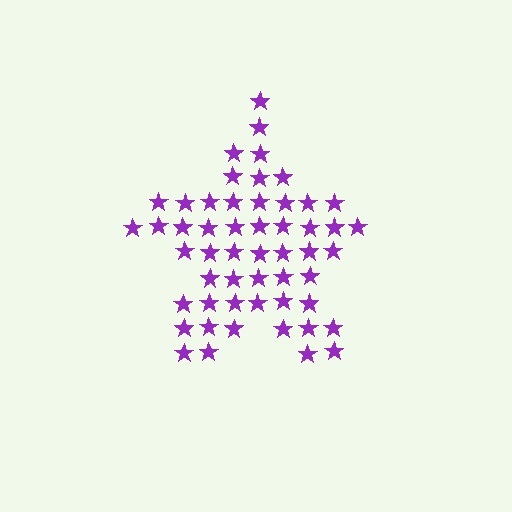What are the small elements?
The small elements are stars.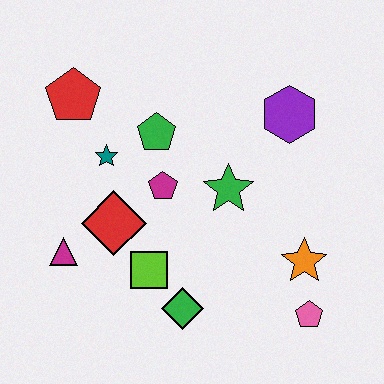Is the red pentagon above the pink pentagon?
Yes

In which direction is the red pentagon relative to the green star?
The red pentagon is to the left of the green star.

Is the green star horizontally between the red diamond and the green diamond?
No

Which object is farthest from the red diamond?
The pink pentagon is farthest from the red diamond.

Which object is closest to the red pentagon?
The teal star is closest to the red pentagon.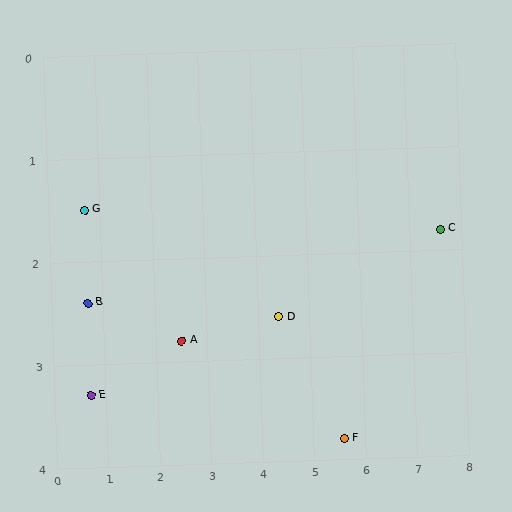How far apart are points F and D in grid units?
Points F and D are about 1.7 grid units apart.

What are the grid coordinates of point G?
Point G is at approximately (0.7, 1.5).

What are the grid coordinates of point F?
Point F is at approximately (5.6, 3.8).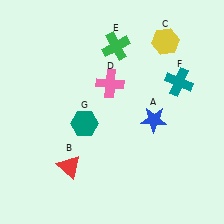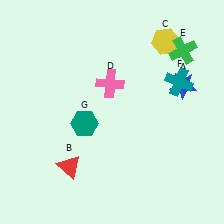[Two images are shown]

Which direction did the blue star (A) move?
The blue star (A) moved up.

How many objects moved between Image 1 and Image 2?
2 objects moved between the two images.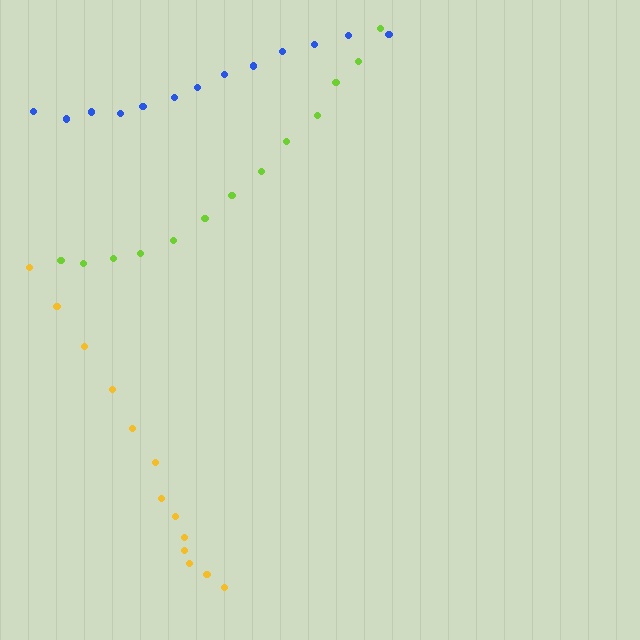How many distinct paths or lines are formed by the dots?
There are 3 distinct paths.